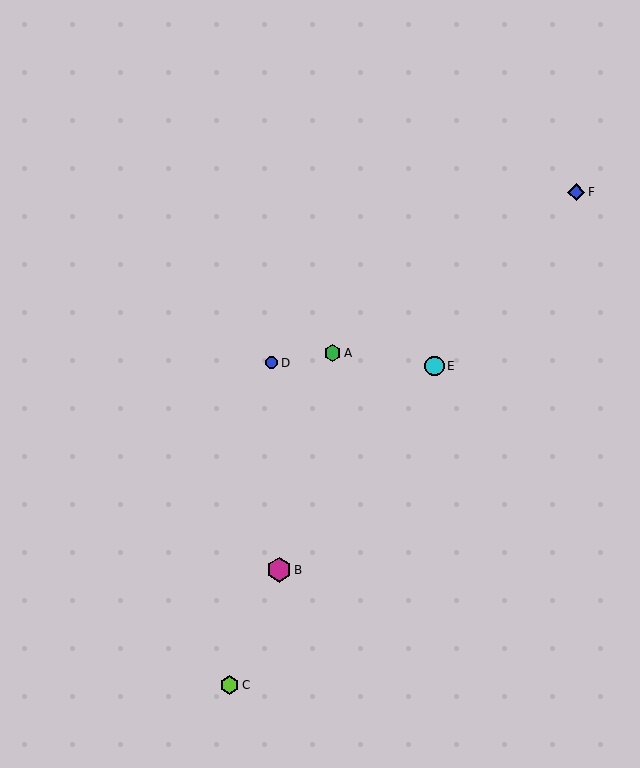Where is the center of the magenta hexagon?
The center of the magenta hexagon is at (279, 570).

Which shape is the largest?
The magenta hexagon (labeled B) is the largest.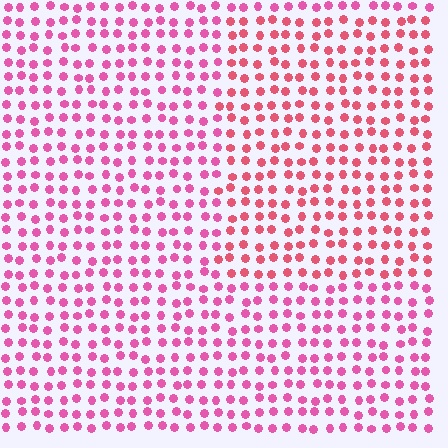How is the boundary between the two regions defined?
The boundary is defined purely by a slight shift in hue (about 24 degrees). Spacing, size, and orientation are identical on both sides.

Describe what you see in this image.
The image is filled with small pink elements in a uniform arrangement. A rectangle-shaped region is visible where the elements are tinted to a slightly different hue, forming a subtle color boundary.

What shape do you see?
I see a rectangle.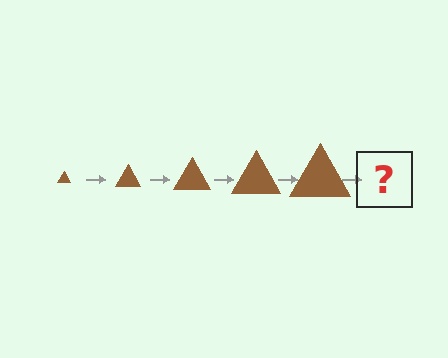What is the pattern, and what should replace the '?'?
The pattern is that the triangle gets progressively larger each step. The '?' should be a brown triangle, larger than the previous one.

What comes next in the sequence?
The next element should be a brown triangle, larger than the previous one.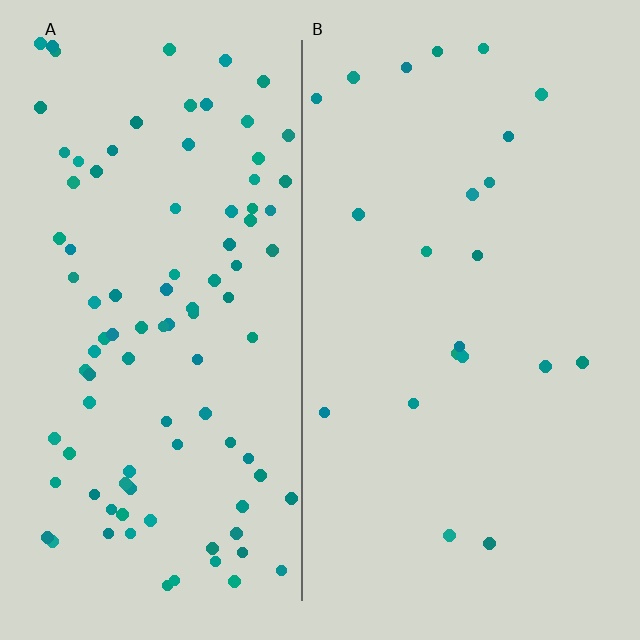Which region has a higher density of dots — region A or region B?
A (the left).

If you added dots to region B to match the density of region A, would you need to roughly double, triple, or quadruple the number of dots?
Approximately quadruple.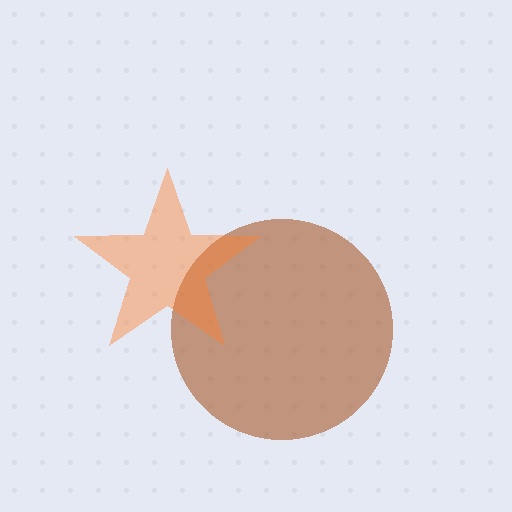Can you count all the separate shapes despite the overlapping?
Yes, there are 2 separate shapes.